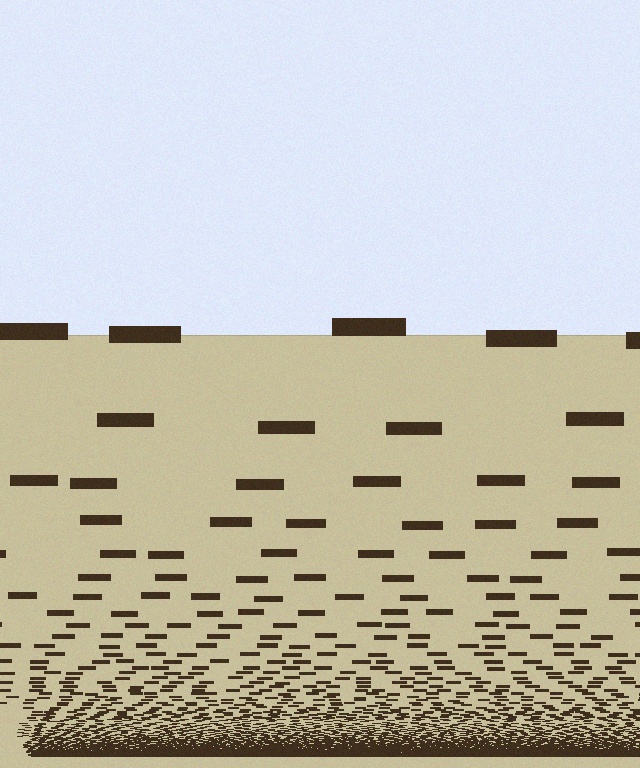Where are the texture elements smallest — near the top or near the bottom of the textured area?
Near the bottom.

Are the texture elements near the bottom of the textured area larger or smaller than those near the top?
Smaller. The gradient is inverted — elements near the bottom are smaller and denser.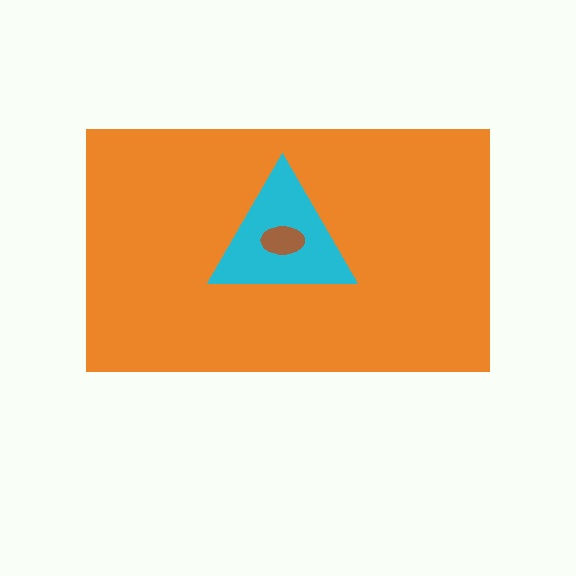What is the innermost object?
The brown ellipse.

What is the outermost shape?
The orange rectangle.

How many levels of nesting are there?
3.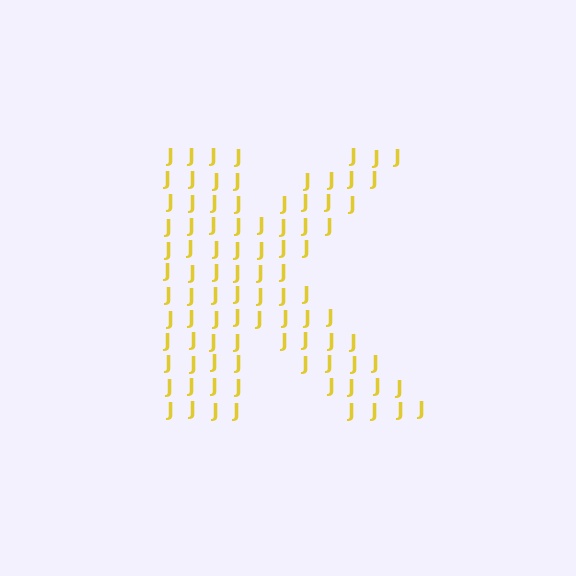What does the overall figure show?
The overall figure shows the letter K.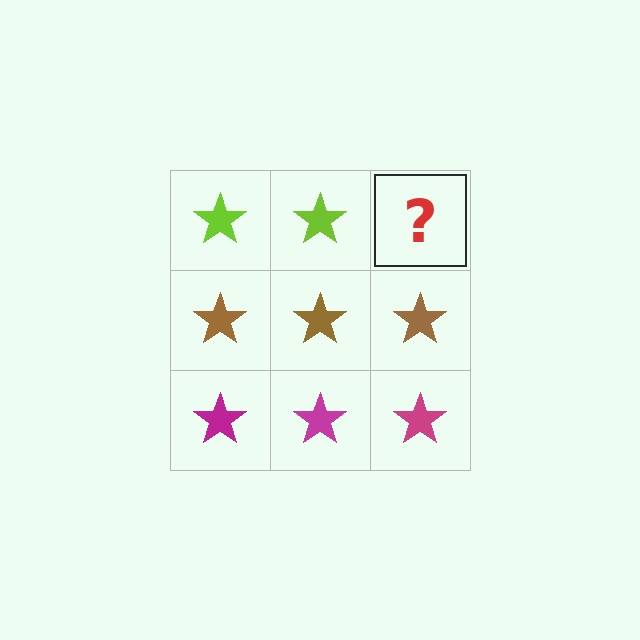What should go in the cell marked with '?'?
The missing cell should contain a lime star.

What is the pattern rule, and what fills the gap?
The rule is that each row has a consistent color. The gap should be filled with a lime star.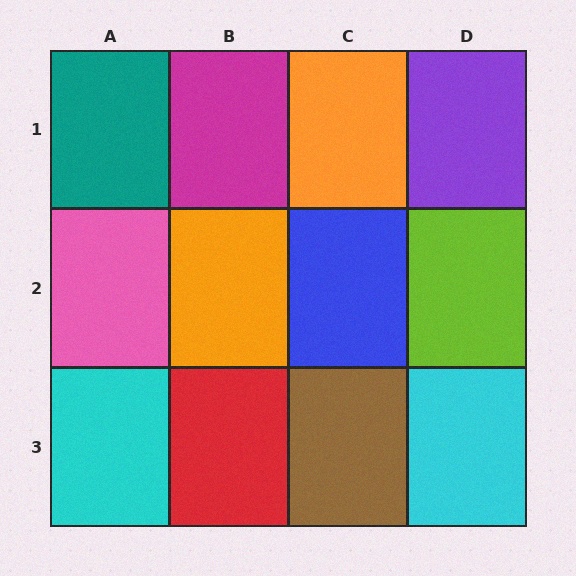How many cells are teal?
1 cell is teal.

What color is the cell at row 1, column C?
Orange.